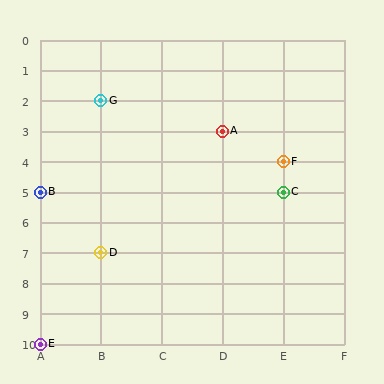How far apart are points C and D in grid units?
Points C and D are 3 columns and 2 rows apart (about 3.6 grid units diagonally).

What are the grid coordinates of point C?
Point C is at grid coordinates (E, 5).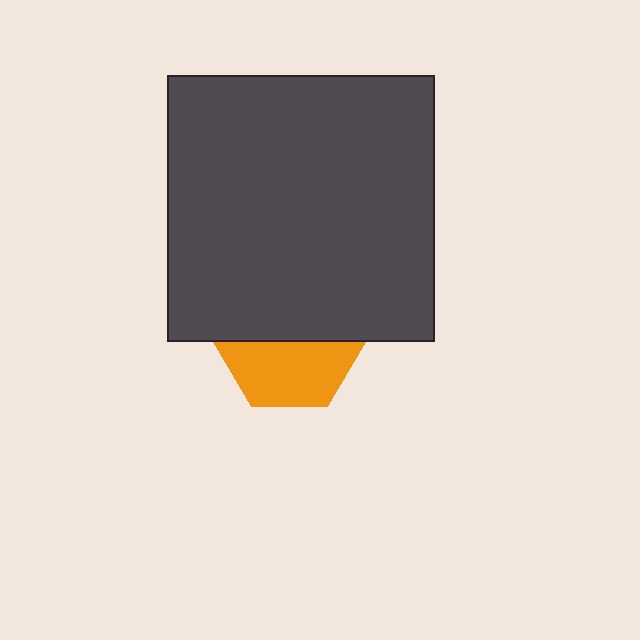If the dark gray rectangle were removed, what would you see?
You would see the complete orange hexagon.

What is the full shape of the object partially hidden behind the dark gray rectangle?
The partially hidden object is an orange hexagon.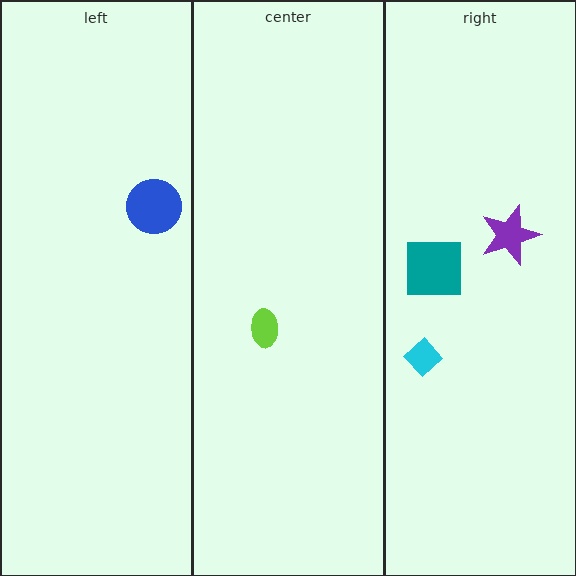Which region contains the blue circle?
The left region.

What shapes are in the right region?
The cyan diamond, the purple star, the teal square.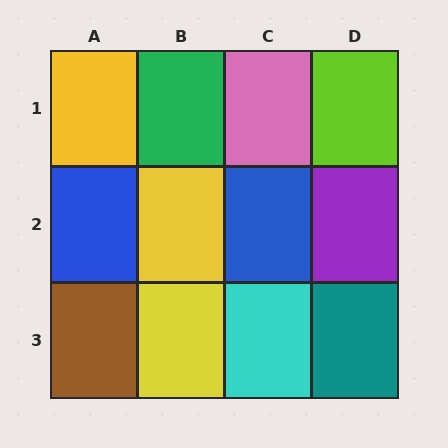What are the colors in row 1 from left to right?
Yellow, green, pink, lime.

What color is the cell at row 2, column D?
Purple.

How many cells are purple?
1 cell is purple.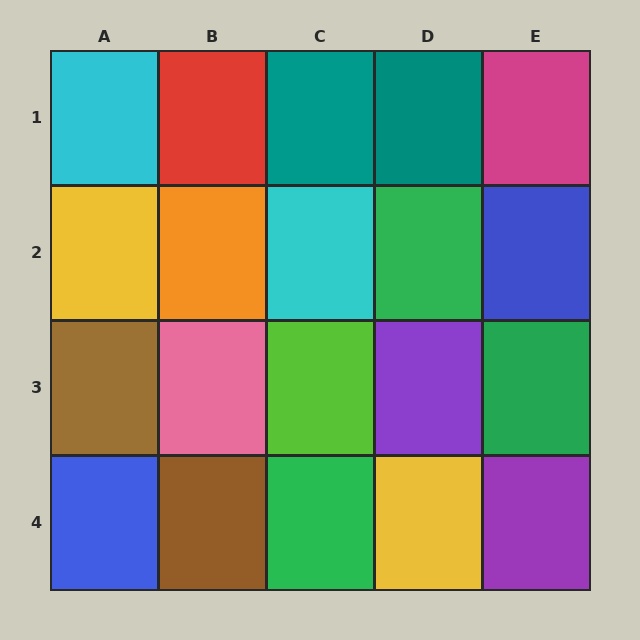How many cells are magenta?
1 cell is magenta.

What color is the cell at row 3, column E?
Green.